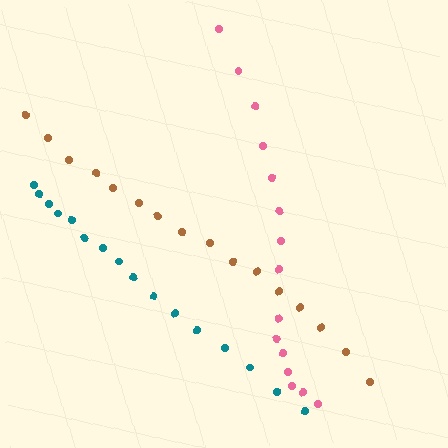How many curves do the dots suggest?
There are 3 distinct paths.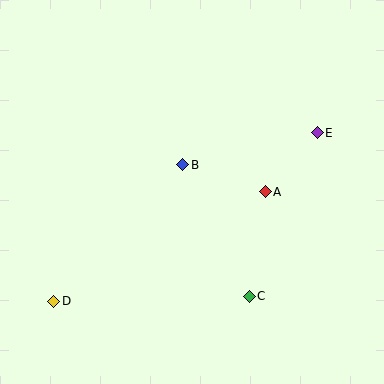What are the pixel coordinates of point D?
Point D is at (54, 301).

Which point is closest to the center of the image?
Point B at (183, 165) is closest to the center.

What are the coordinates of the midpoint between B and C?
The midpoint between B and C is at (216, 231).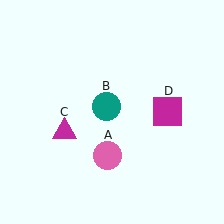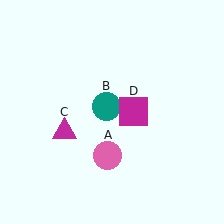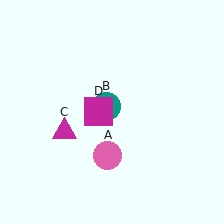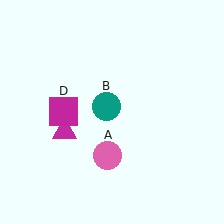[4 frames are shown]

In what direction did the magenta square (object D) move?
The magenta square (object D) moved left.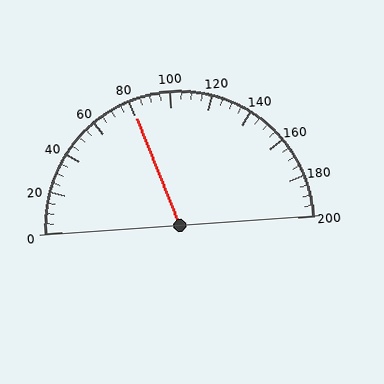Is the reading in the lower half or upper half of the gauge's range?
The reading is in the lower half of the range (0 to 200).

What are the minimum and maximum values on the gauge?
The gauge ranges from 0 to 200.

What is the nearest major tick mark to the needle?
The nearest major tick mark is 80.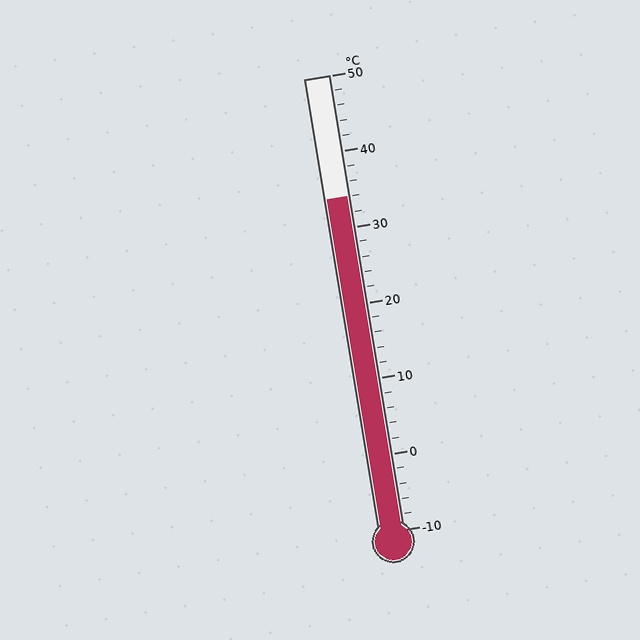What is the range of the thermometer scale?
The thermometer scale ranges from -10°C to 50°C.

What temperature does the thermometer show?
The thermometer shows approximately 34°C.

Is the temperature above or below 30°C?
The temperature is above 30°C.